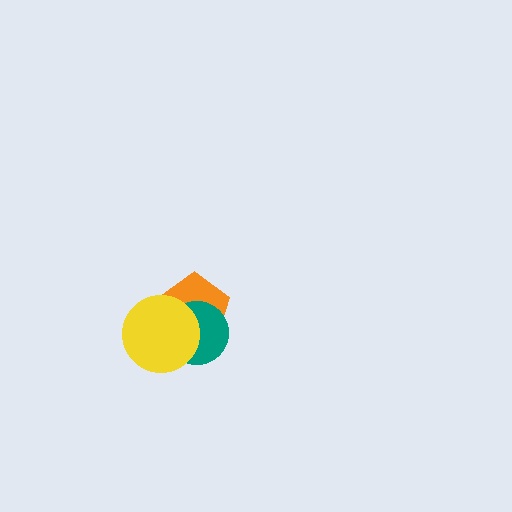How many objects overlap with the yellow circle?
2 objects overlap with the yellow circle.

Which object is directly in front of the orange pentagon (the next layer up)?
The teal circle is directly in front of the orange pentagon.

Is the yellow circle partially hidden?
No, no other shape covers it.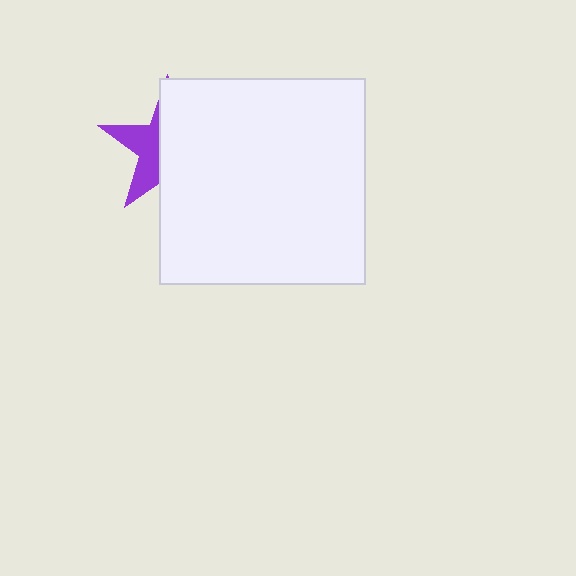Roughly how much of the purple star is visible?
A small part of it is visible (roughly 38%).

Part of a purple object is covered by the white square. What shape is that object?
It is a star.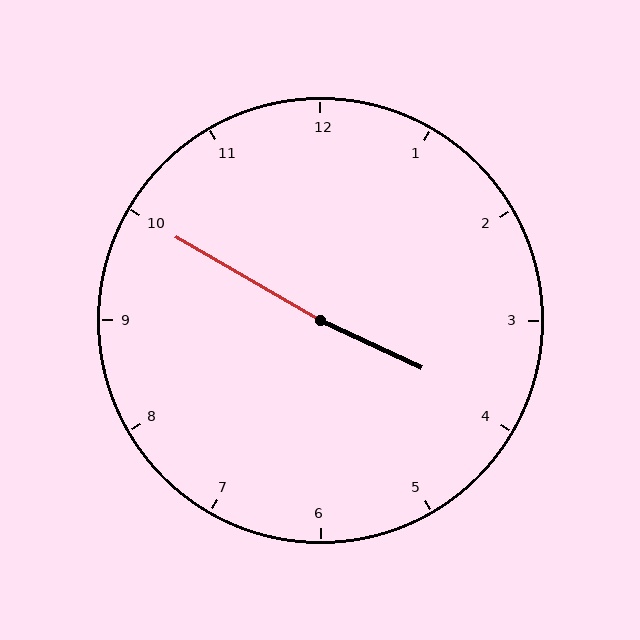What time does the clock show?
3:50.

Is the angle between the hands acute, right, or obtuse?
It is obtuse.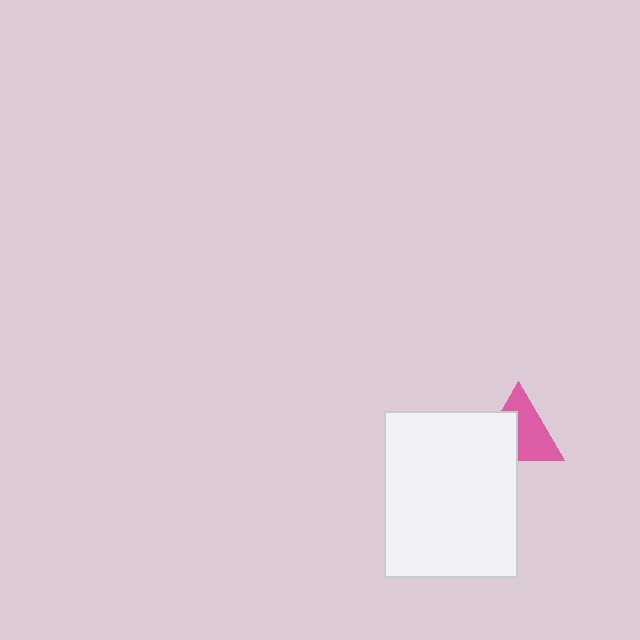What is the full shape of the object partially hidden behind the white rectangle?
The partially hidden object is a pink triangle.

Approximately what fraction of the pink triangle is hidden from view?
Roughly 41% of the pink triangle is hidden behind the white rectangle.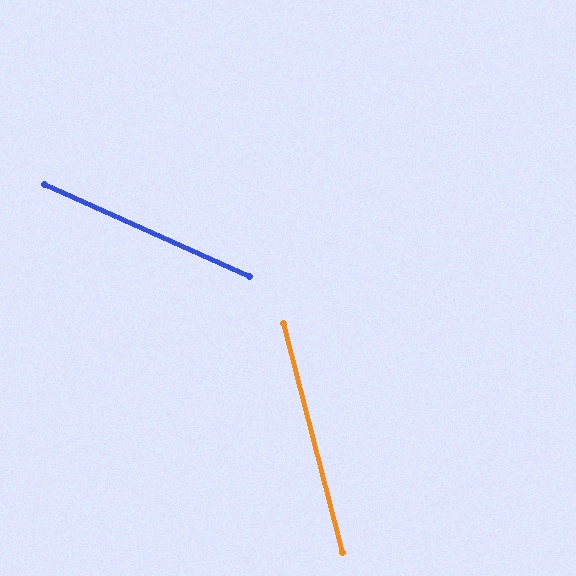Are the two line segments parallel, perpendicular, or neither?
Neither parallel nor perpendicular — they differ by about 51°.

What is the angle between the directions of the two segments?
Approximately 51 degrees.